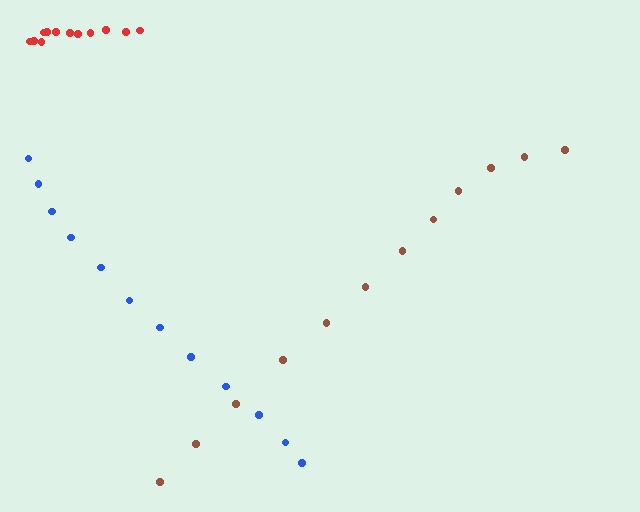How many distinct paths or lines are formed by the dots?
There are 3 distinct paths.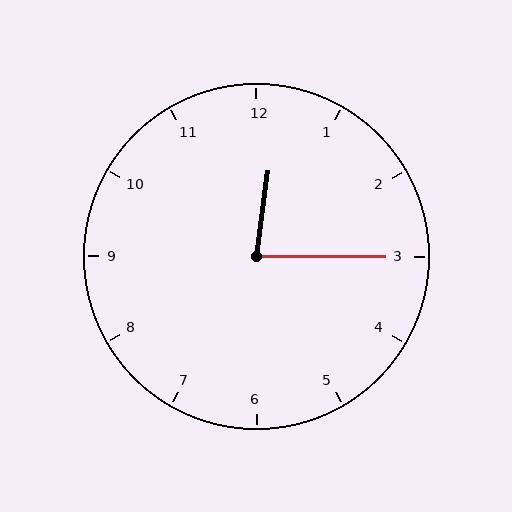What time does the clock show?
12:15.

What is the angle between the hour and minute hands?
Approximately 82 degrees.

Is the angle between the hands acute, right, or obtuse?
It is acute.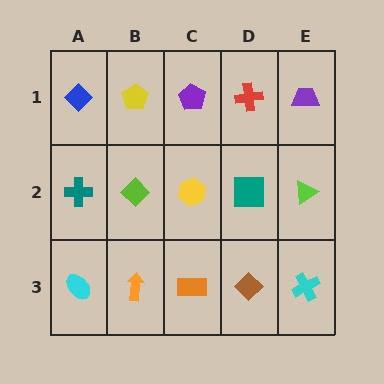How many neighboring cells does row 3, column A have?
2.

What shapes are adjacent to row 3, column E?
A lime triangle (row 2, column E), a brown diamond (row 3, column D).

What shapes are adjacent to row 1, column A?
A teal cross (row 2, column A), a yellow pentagon (row 1, column B).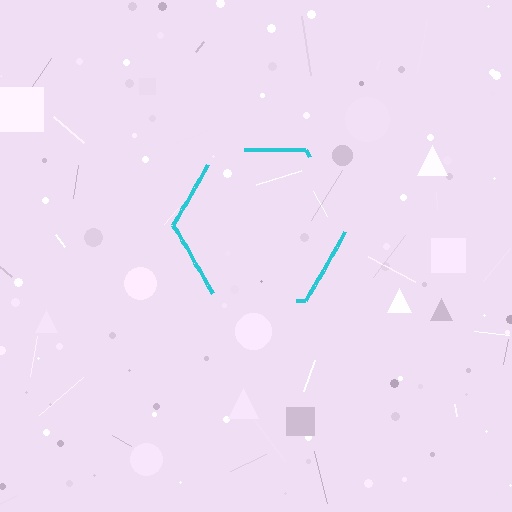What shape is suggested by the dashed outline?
The dashed outline suggests a hexagon.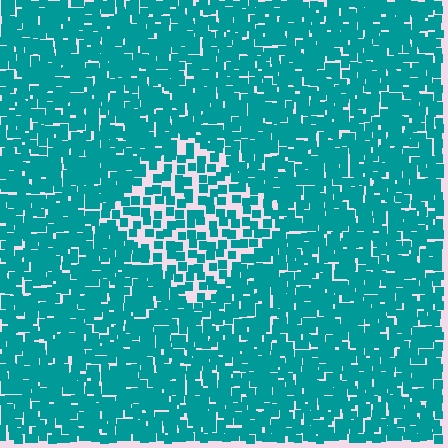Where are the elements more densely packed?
The elements are more densely packed outside the diamond boundary.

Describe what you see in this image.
The image contains small teal elements arranged at two different densities. A diamond-shaped region is visible where the elements are less densely packed than the surrounding area.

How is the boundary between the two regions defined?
The boundary is defined by a change in element density (approximately 2.0x ratio). All elements are the same color, size, and shape.